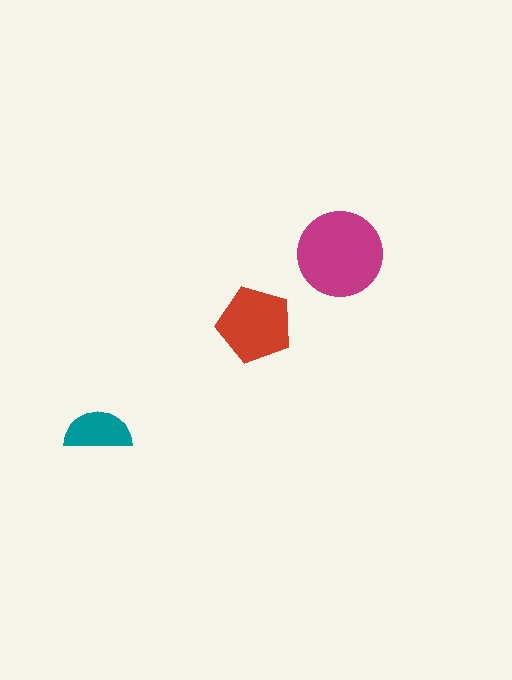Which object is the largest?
The magenta circle.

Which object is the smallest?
The teal semicircle.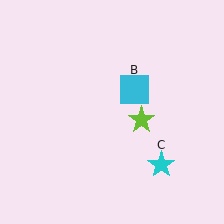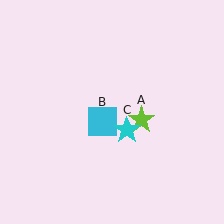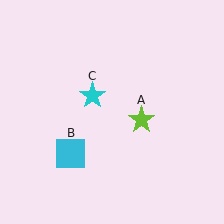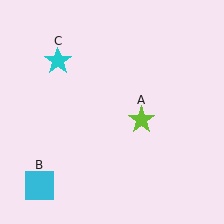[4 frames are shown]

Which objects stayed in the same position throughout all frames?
Lime star (object A) remained stationary.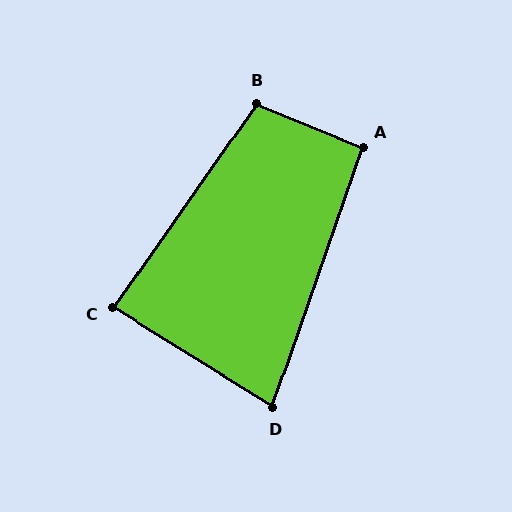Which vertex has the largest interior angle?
B, at approximately 103 degrees.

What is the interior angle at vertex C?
Approximately 87 degrees (approximately right).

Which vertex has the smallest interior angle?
D, at approximately 77 degrees.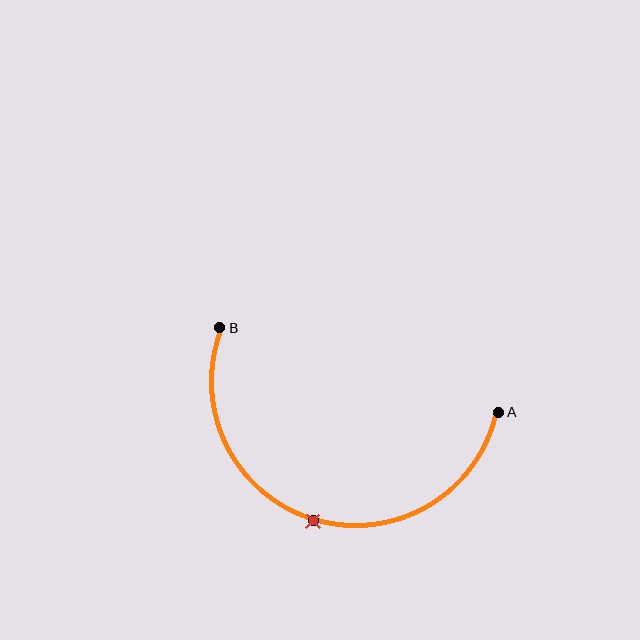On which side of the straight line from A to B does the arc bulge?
The arc bulges below the straight line connecting A and B.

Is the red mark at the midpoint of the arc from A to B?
Yes. The red mark lies on the arc at equal arc-length from both A and B — it is the arc midpoint.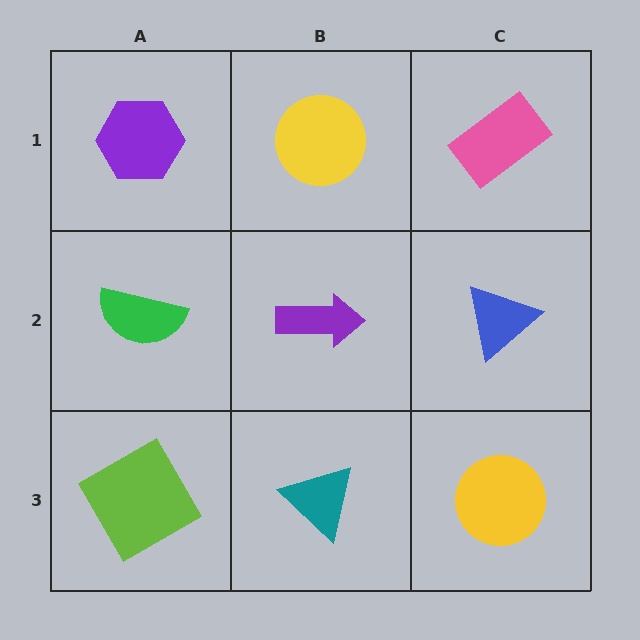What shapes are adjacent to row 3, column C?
A blue triangle (row 2, column C), a teal triangle (row 3, column B).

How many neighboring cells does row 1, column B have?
3.